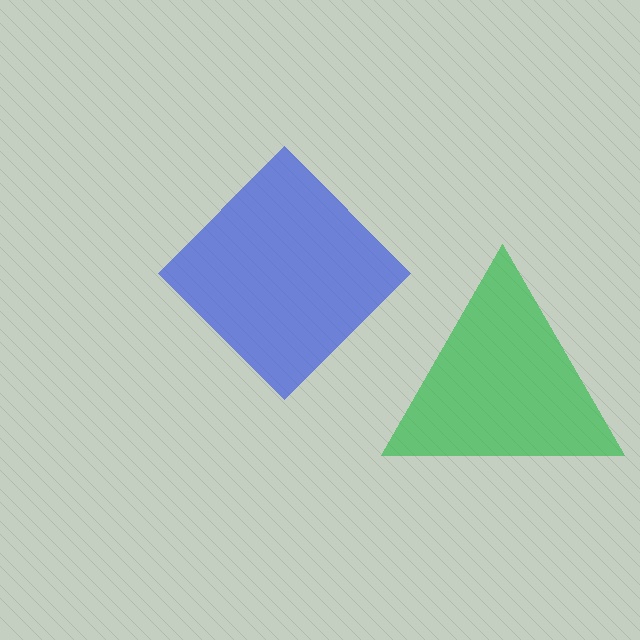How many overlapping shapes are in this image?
There are 2 overlapping shapes in the image.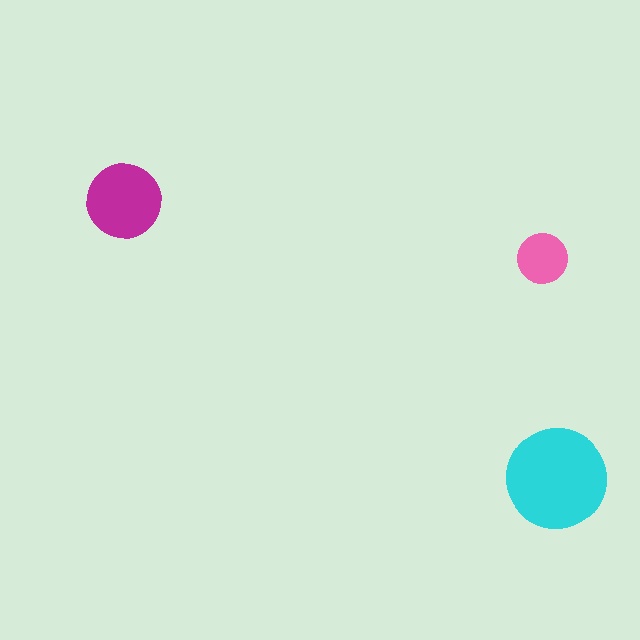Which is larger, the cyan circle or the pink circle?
The cyan one.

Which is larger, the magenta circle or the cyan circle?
The cyan one.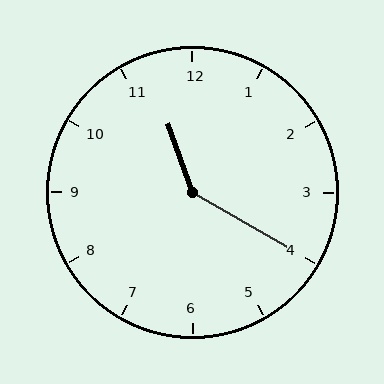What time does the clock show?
11:20.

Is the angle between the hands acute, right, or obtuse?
It is obtuse.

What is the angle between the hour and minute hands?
Approximately 140 degrees.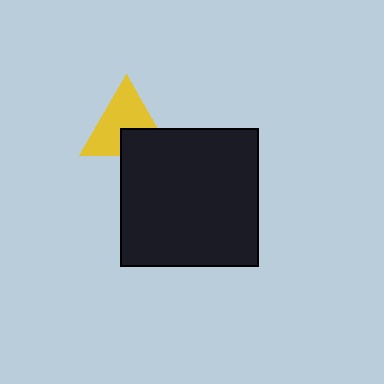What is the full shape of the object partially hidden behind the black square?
The partially hidden object is a yellow triangle.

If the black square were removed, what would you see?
You would see the complete yellow triangle.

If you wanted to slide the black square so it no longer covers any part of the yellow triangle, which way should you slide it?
Slide it down — that is the most direct way to separate the two shapes.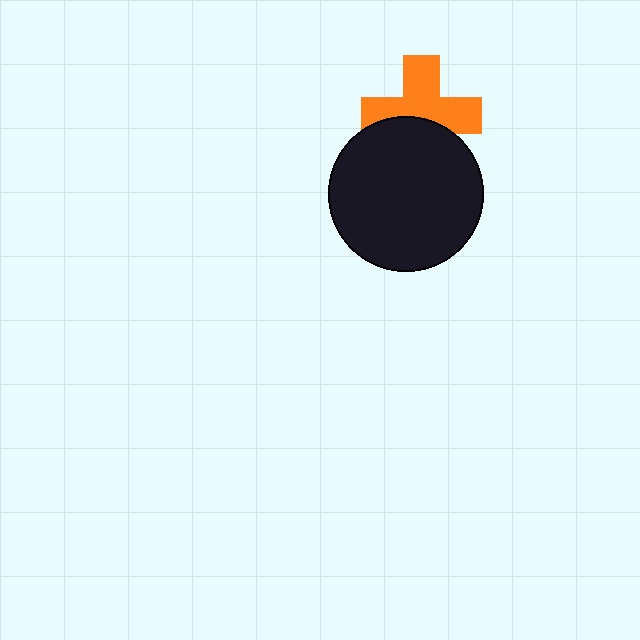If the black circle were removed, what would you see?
You would see the complete orange cross.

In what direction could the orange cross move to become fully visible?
The orange cross could move up. That would shift it out from behind the black circle entirely.